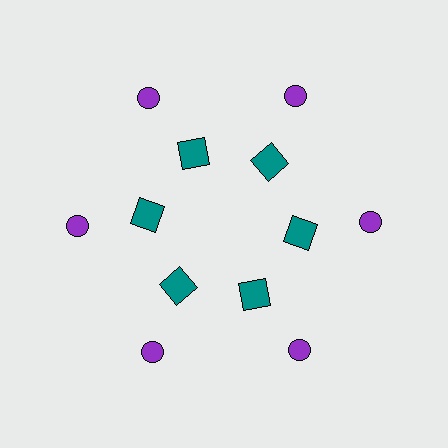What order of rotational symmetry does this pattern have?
This pattern has 6-fold rotational symmetry.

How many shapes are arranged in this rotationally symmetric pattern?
There are 12 shapes, arranged in 6 groups of 2.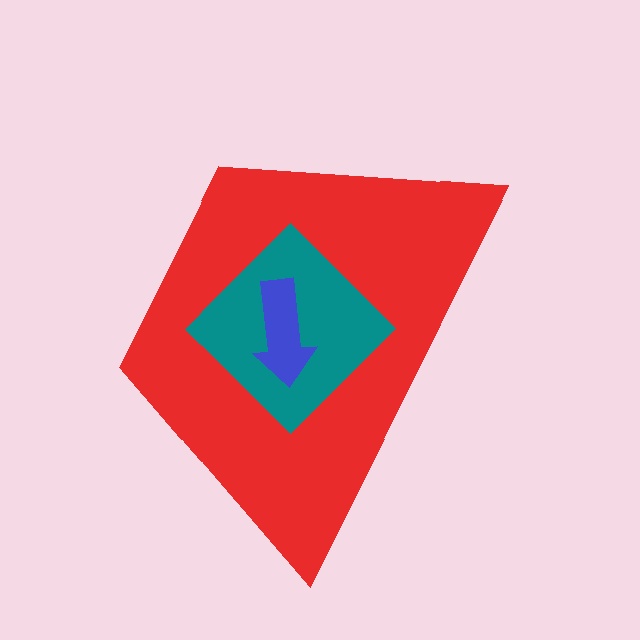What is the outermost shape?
The red trapezoid.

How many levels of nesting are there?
3.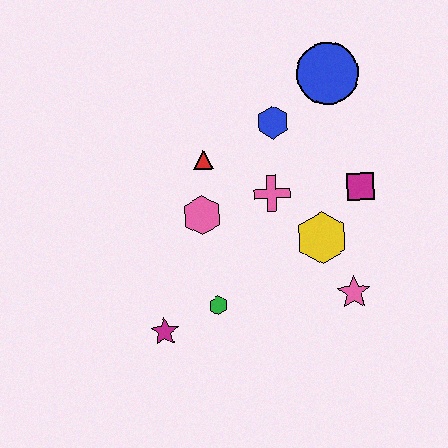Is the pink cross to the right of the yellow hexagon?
No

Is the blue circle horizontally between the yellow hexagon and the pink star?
Yes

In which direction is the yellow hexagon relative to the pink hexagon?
The yellow hexagon is to the right of the pink hexagon.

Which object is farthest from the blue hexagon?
The magenta star is farthest from the blue hexagon.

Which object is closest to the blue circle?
The blue hexagon is closest to the blue circle.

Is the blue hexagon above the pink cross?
Yes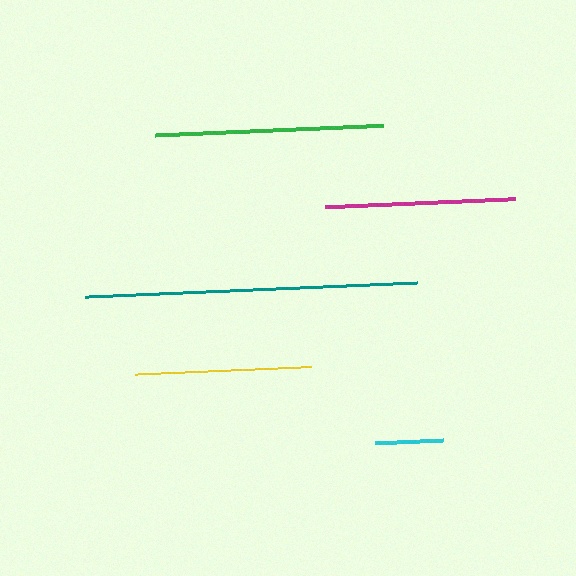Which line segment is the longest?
The teal line is the longest at approximately 332 pixels.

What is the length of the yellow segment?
The yellow segment is approximately 177 pixels long.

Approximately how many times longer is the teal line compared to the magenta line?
The teal line is approximately 1.7 times the length of the magenta line.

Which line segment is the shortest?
The cyan line is the shortest at approximately 68 pixels.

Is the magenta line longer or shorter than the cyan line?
The magenta line is longer than the cyan line.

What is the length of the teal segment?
The teal segment is approximately 332 pixels long.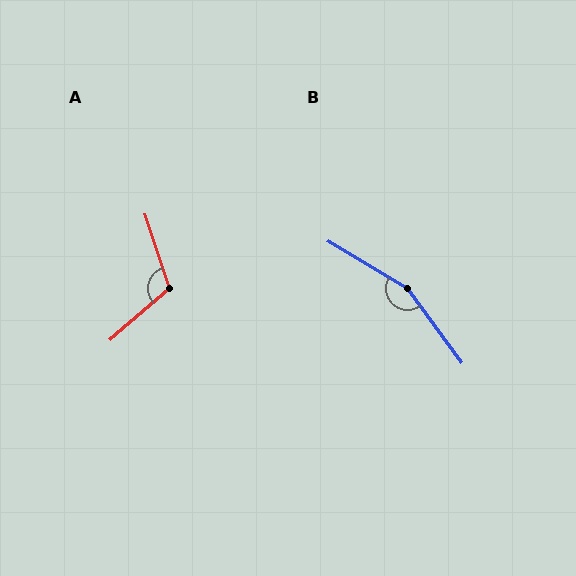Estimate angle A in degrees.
Approximately 113 degrees.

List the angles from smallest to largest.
A (113°), B (157°).